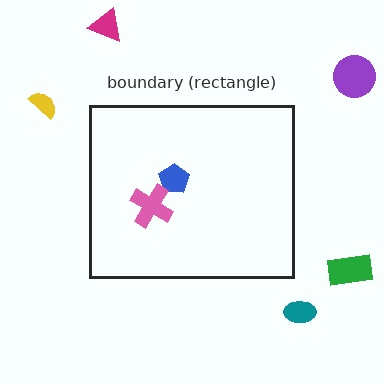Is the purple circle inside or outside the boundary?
Outside.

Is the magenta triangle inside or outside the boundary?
Outside.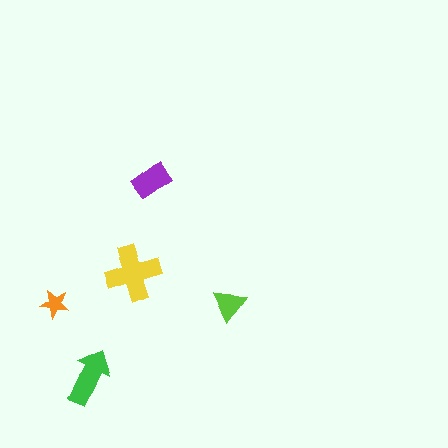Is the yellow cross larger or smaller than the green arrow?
Larger.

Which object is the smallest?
The orange star.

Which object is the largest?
The yellow cross.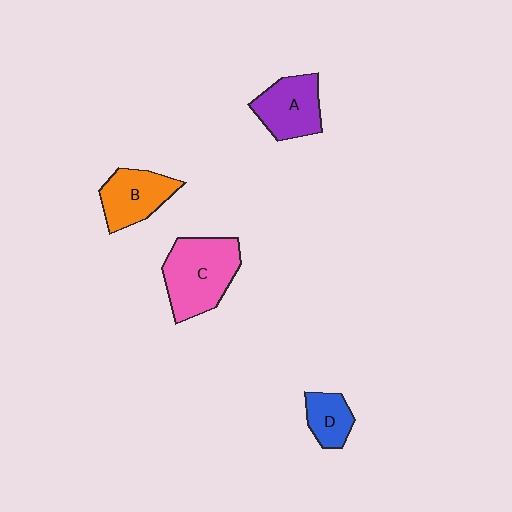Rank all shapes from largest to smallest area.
From largest to smallest: C (pink), A (purple), B (orange), D (blue).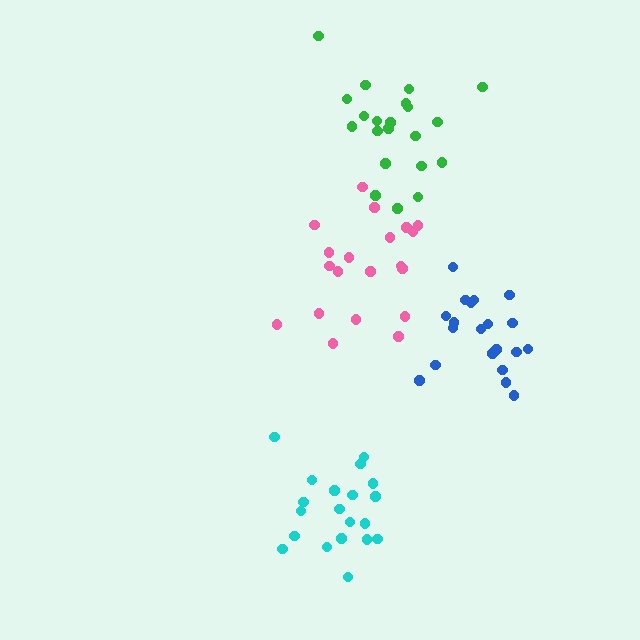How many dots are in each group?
Group 1: 20 dots, Group 2: 21 dots, Group 3: 20 dots, Group 4: 20 dots (81 total).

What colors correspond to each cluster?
The clusters are colored: cyan, green, blue, pink.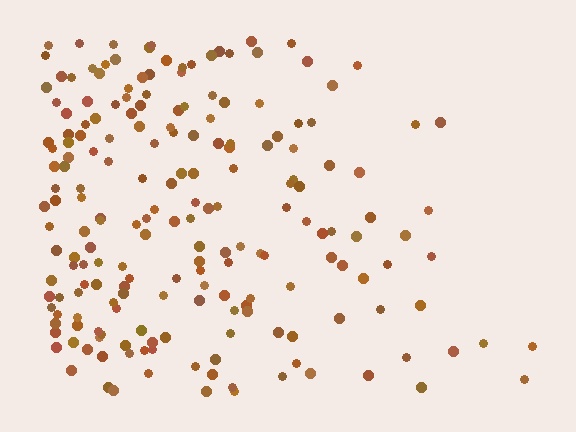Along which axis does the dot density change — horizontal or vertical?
Horizontal.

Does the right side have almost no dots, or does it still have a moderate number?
Still a moderate number, just noticeably fewer than the left.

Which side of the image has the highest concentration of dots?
The left.